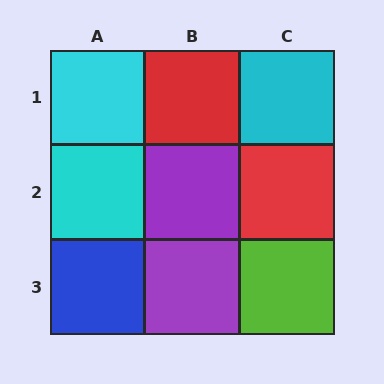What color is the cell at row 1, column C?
Cyan.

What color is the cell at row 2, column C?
Red.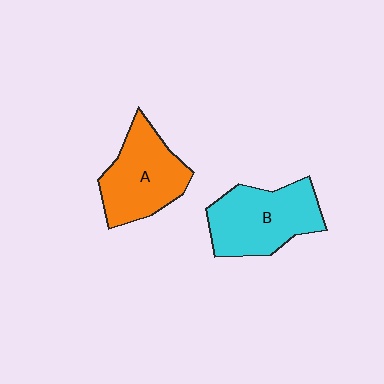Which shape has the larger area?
Shape B (cyan).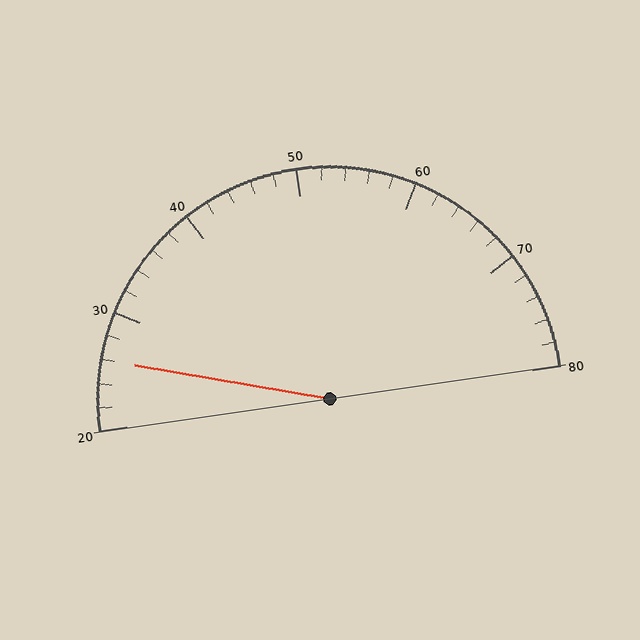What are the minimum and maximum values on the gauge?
The gauge ranges from 20 to 80.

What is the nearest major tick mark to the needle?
The nearest major tick mark is 30.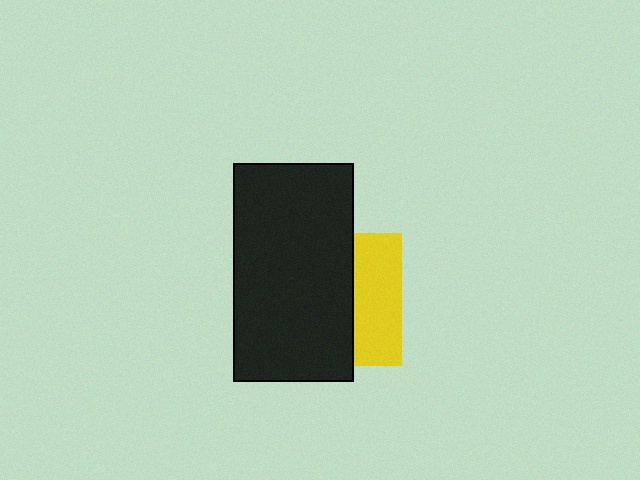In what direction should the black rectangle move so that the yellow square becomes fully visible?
The black rectangle should move left. That is the shortest direction to clear the overlap and leave the yellow square fully visible.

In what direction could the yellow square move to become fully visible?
The yellow square could move right. That would shift it out from behind the black rectangle entirely.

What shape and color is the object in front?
The object in front is a black rectangle.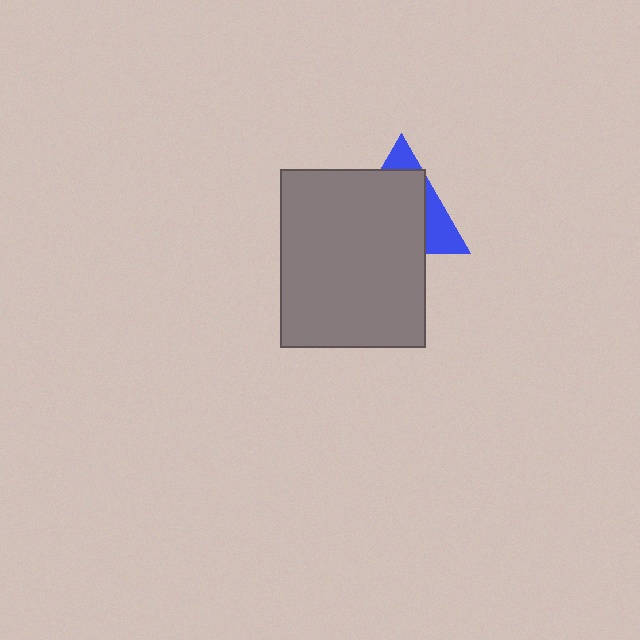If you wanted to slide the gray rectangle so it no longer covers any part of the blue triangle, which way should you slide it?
Slide it toward the lower-left — that is the most direct way to separate the two shapes.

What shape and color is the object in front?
The object in front is a gray rectangle.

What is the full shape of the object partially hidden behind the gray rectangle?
The partially hidden object is a blue triangle.